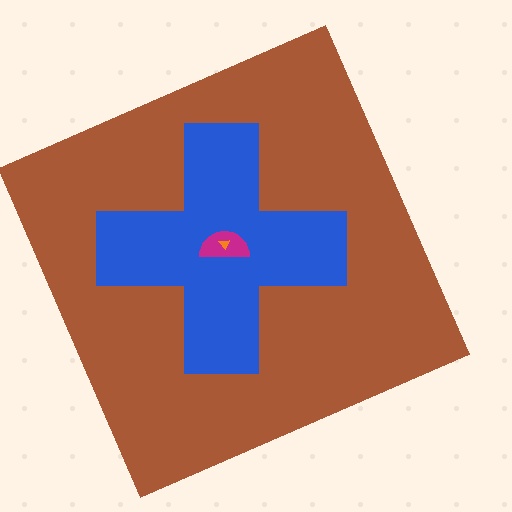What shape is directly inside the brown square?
The blue cross.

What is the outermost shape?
The brown square.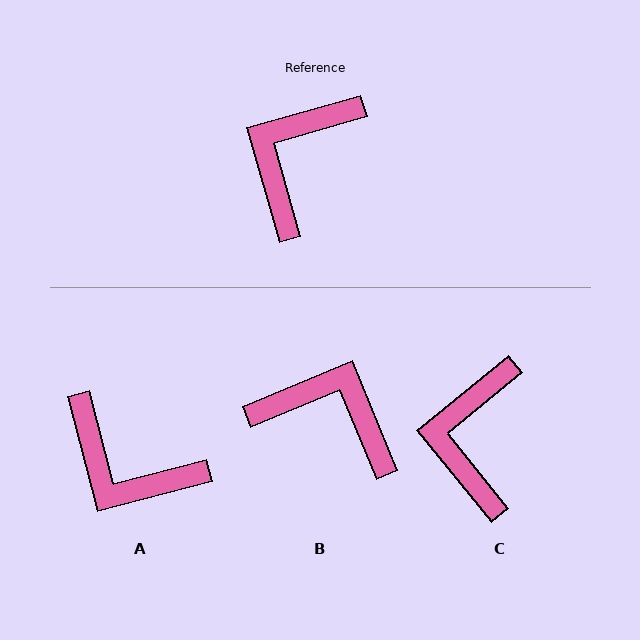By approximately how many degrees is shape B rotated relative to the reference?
Approximately 83 degrees clockwise.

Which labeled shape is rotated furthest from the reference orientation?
A, about 89 degrees away.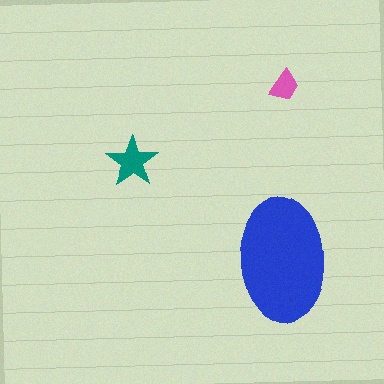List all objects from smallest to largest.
The pink trapezoid, the teal star, the blue ellipse.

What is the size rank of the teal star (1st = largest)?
2nd.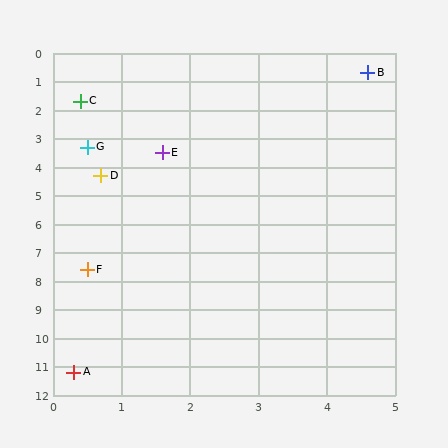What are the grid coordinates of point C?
Point C is at approximately (0.4, 1.7).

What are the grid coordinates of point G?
Point G is at approximately (0.5, 3.3).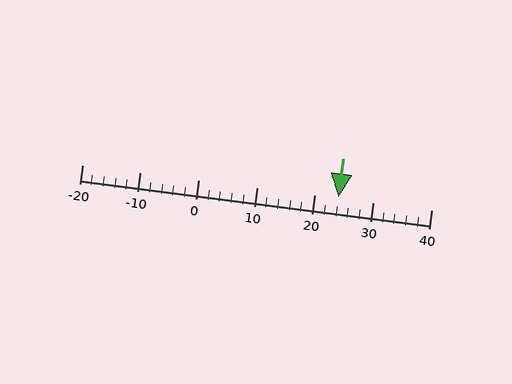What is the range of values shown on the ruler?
The ruler shows values from -20 to 40.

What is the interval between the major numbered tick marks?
The major tick marks are spaced 10 units apart.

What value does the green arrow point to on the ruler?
The green arrow points to approximately 24.